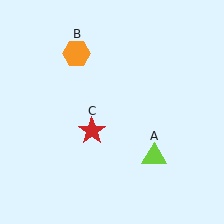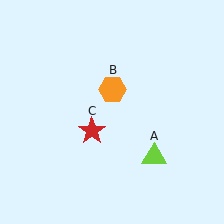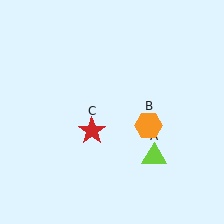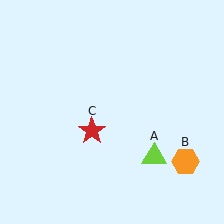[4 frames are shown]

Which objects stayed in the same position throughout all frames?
Lime triangle (object A) and red star (object C) remained stationary.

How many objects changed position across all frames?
1 object changed position: orange hexagon (object B).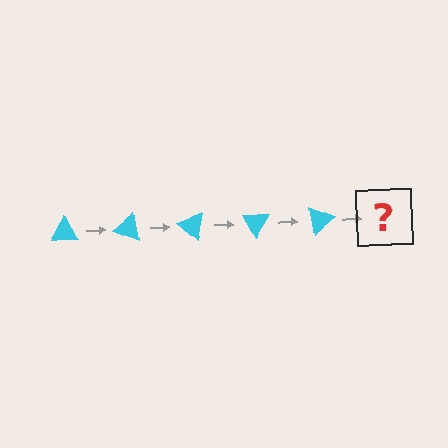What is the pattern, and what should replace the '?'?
The pattern is that the triangle rotates 20 degrees each step. The '?' should be a cyan triangle rotated 100 degrees.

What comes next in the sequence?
The next element should be a cyan triangle rotated 100 degrees.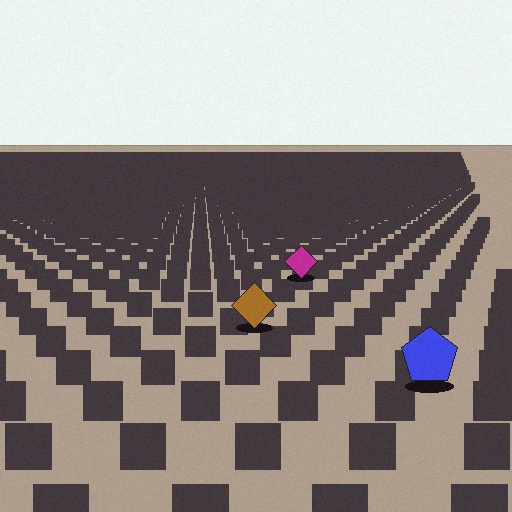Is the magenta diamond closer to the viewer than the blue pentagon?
No. The blue pentagon is closer — you can tell from the texture gradient: the ground texture is coarser near it.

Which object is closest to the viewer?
The blue pentagon is closest. The texture marks near it are larger and more spread out.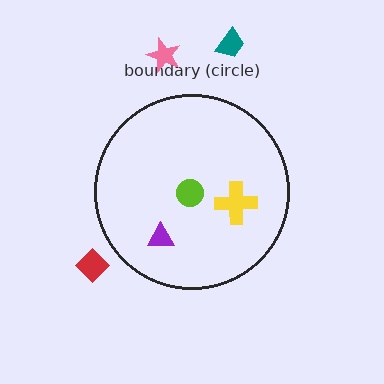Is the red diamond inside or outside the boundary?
Outside.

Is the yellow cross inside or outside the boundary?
Inside.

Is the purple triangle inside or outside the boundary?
Inside.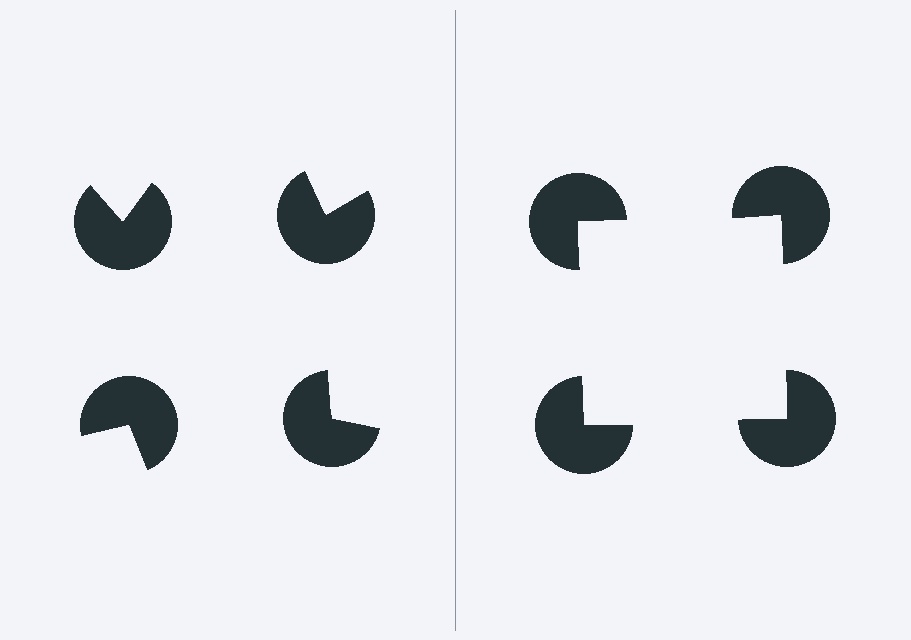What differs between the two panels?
The pac-man discs are positioned identically on both sides; only the wedge orientations differ. On the right they align to a square; on the left they are misaligned.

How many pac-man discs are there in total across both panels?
8 — 4 on each side.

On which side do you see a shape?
An illusory square appears on the right side. On the left side the wedge cuts are rotated, so no coherent shape forms.